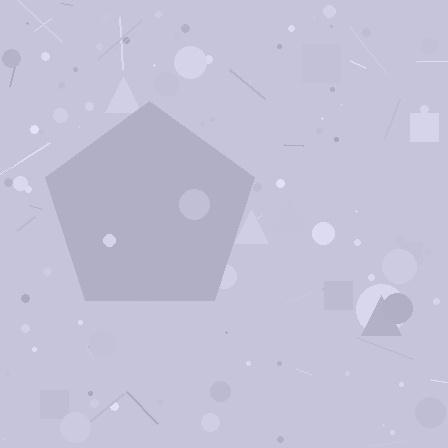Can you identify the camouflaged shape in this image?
The camouflaged shape is a pentagon.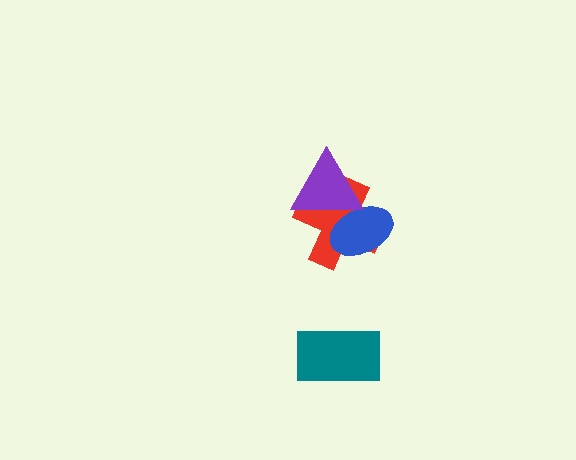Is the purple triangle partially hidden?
No, no other shape covers it.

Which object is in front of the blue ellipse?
The purple triangle is in front of the blue ellipse.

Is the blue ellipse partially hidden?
Yes, it is partially covered by another shape.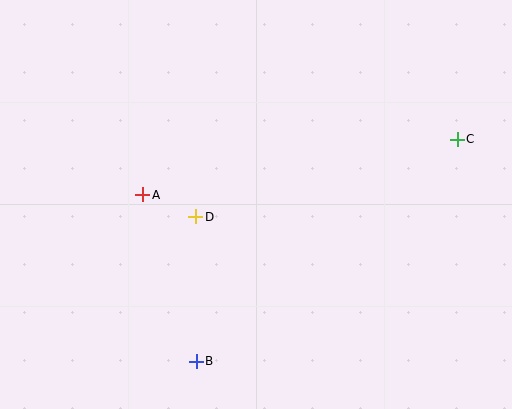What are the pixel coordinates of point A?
Point A is at (143, 195).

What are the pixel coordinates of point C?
Point C is at (457, 139).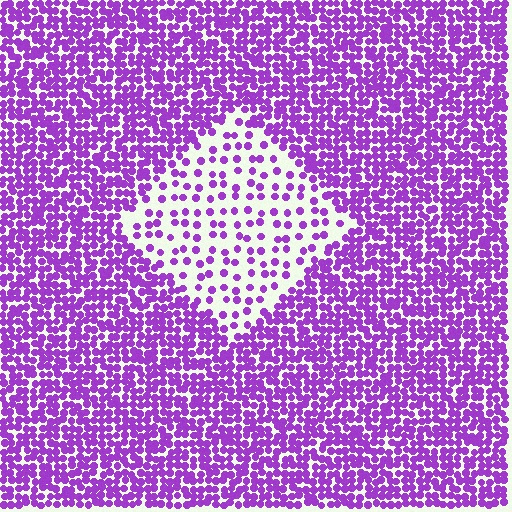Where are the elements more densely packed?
The elements are more densely packed outside the diamond boundary.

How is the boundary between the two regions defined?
The boundary is defined by a change in element density (approximately 2.9x ratio). All elements are the same color, size, and shape.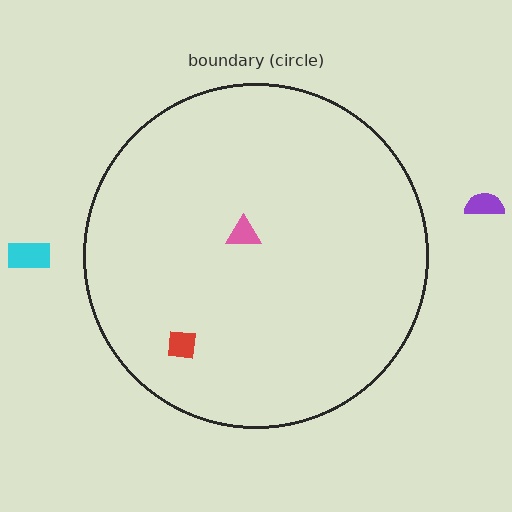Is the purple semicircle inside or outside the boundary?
Outside.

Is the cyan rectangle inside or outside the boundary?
Outside.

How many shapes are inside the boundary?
2 inside, 2 outside.